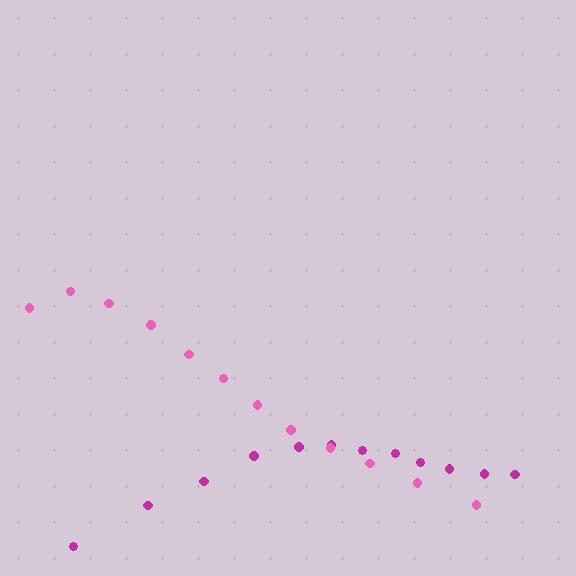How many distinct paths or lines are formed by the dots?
There are 2 distinct paths.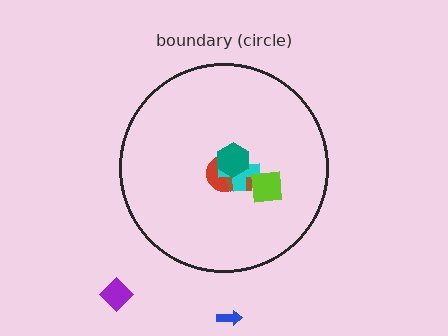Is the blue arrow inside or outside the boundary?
Outside.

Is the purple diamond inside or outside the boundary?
Outside.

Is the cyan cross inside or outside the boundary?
Inside.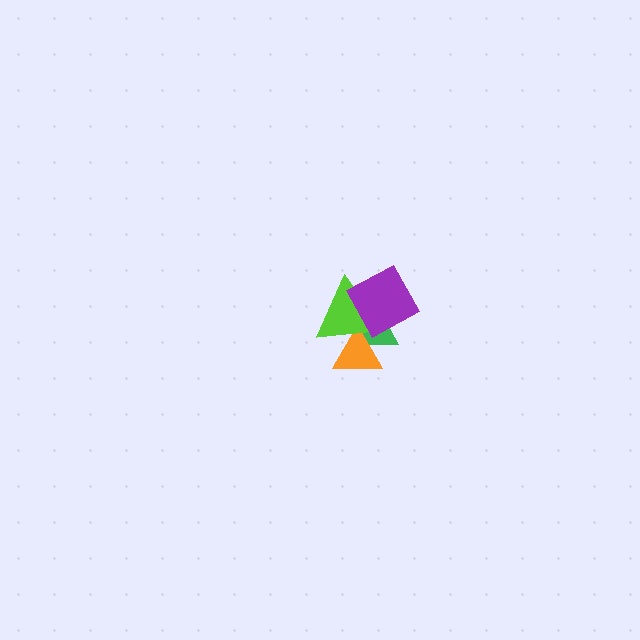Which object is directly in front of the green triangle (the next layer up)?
The orange triangle is directly in front of the green triangle.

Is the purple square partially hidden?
No, no other shape covers it.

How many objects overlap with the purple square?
2 objects overlap with the purple square.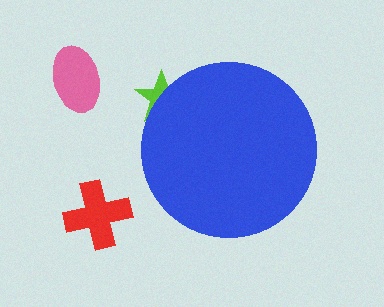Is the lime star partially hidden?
Yes, the lime star is partially hidden behind the blue circle.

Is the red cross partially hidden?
No, the red cross is fully visible.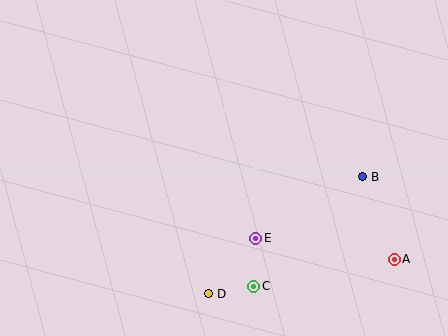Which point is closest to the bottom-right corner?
Point A is closest to the bottom-right corner.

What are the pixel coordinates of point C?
Point C is at (254, 286).